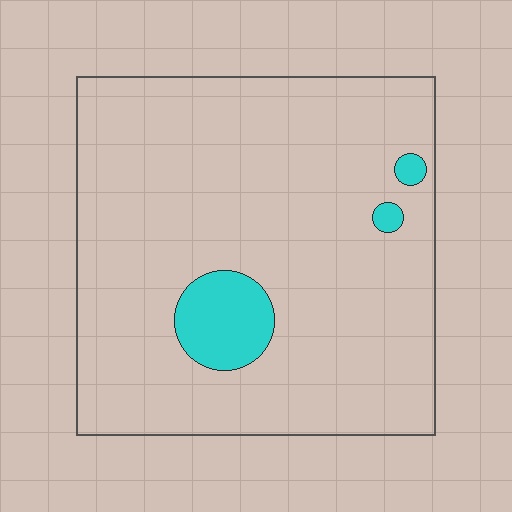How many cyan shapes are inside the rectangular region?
3.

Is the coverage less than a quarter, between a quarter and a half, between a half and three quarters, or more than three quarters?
Less than a quarter.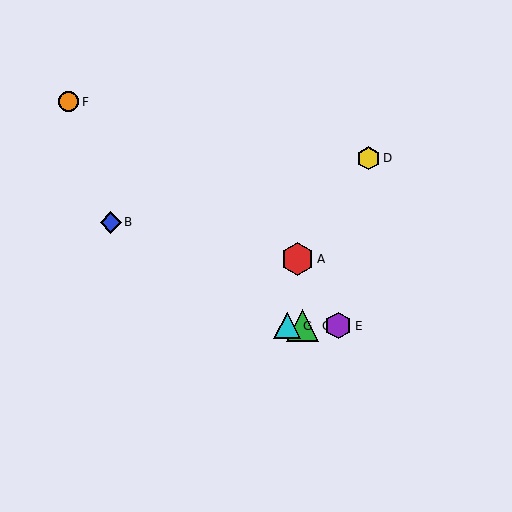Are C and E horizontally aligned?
Yes, both are at y≈326.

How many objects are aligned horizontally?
3 objects (C, E, G) are aligned horizontally.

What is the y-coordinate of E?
Object E is at y≈326.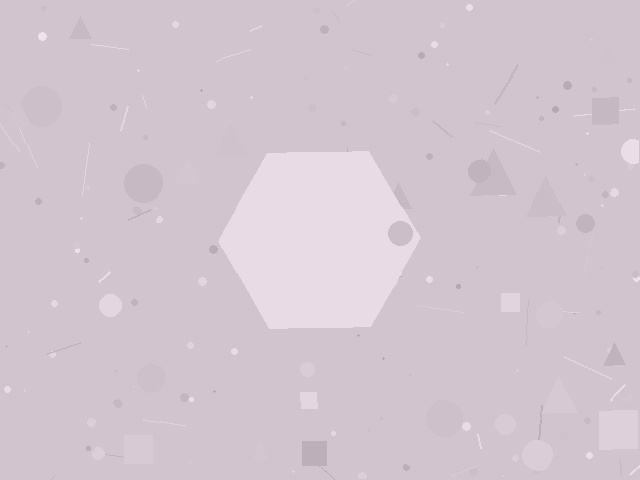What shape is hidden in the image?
A hexagon is hidden in the image.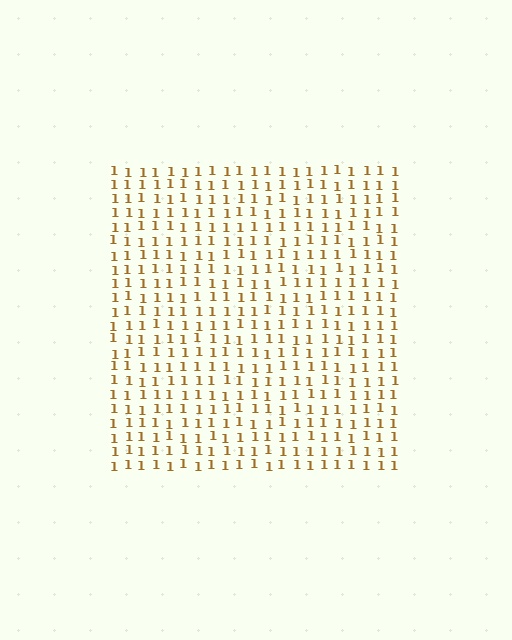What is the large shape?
The large shape is a square.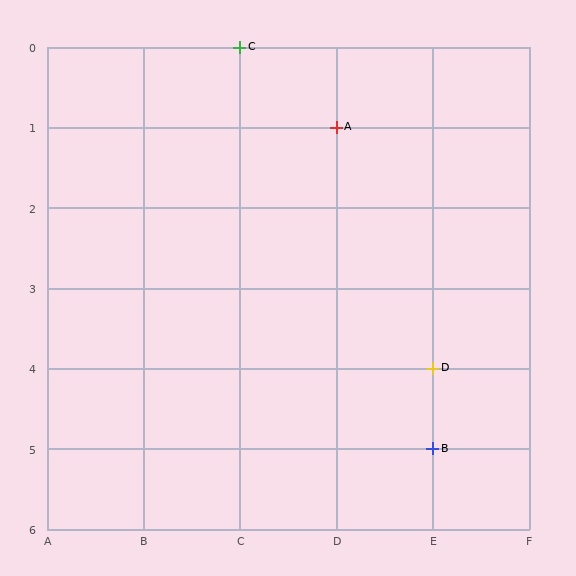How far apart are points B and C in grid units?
Points B and C are 2 columns and 5 rows apart (about 5.4 grid units diagonally).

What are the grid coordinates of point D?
Point D is at grid coordinates (E, 4).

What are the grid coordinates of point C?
Point C is at grid coordinates (C, 0).